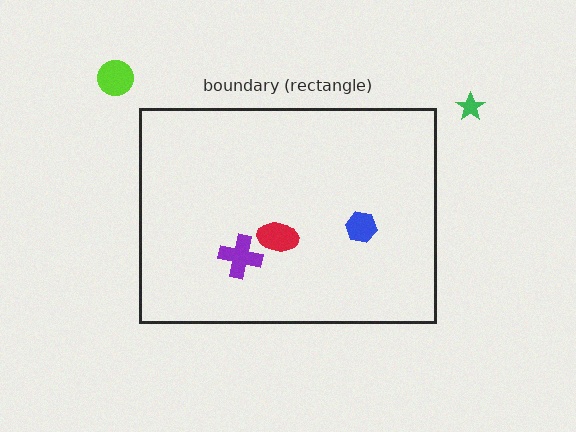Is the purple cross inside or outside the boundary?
Inside.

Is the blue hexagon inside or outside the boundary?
Inside.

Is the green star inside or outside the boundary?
Outside.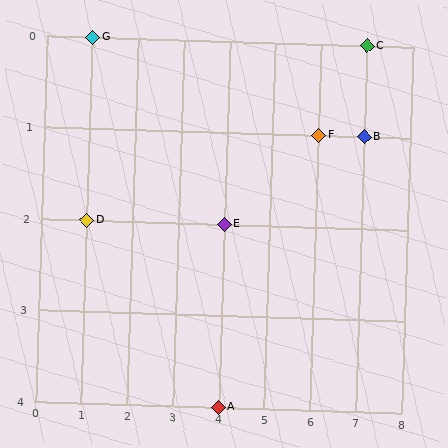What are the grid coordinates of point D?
Point D is at grid coordinates (1, 2).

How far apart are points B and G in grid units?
Points B and G are 6 columns and 1 row apart (about 6.1 grid units diagonally).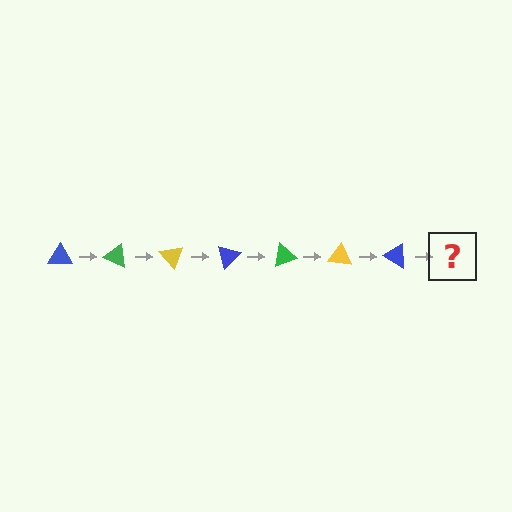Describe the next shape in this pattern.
It should be a green triangle, rotated 175 degrees from the start.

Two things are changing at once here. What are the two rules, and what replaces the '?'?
The two rules are that it rotates 25 degrees each step and the color cycles through blue, green, and yellow. The '?' should be a green triangle, rotated 175 degrees from the start.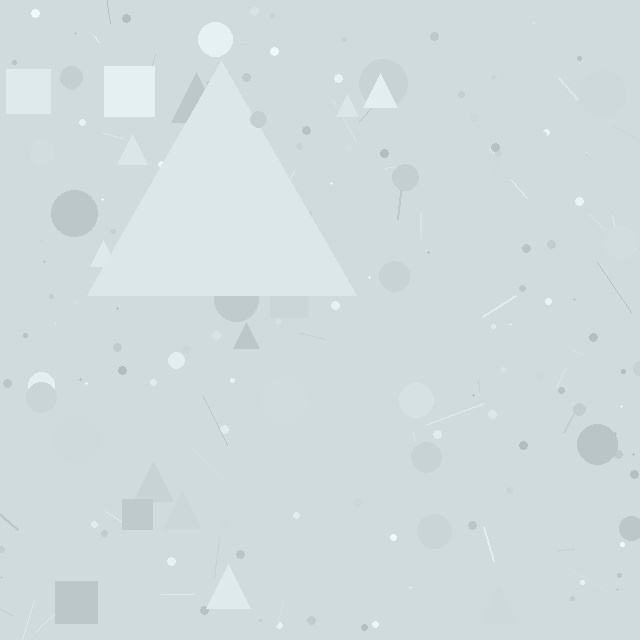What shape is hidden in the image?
A triangle is hidden in the image.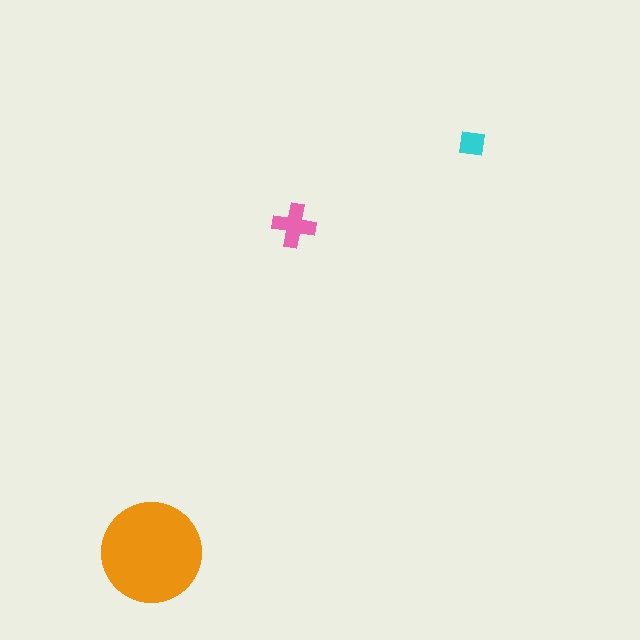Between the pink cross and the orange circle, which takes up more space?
The orange circle.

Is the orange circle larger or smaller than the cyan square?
Larger.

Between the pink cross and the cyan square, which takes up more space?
The pink cross.